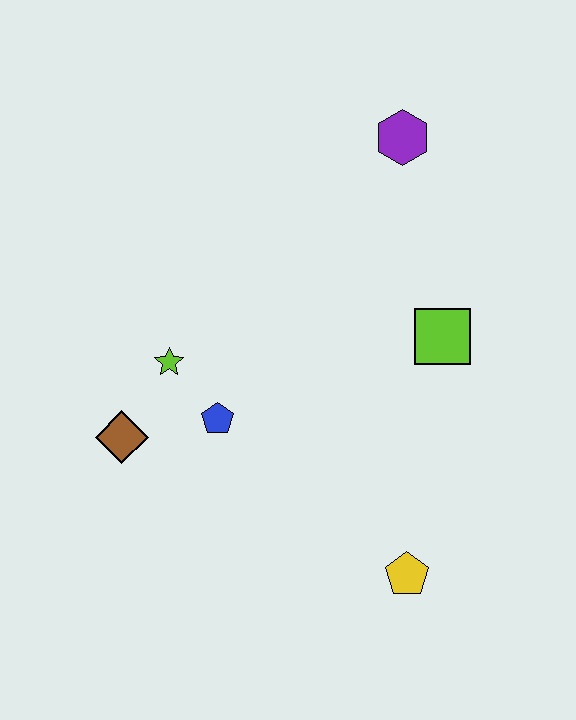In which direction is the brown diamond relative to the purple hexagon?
The brown diamond is below the purple hexagon.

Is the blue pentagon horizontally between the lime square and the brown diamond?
Yes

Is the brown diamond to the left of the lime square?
Yes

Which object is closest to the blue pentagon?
The lime star is closest to the blue pentagon.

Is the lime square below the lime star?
No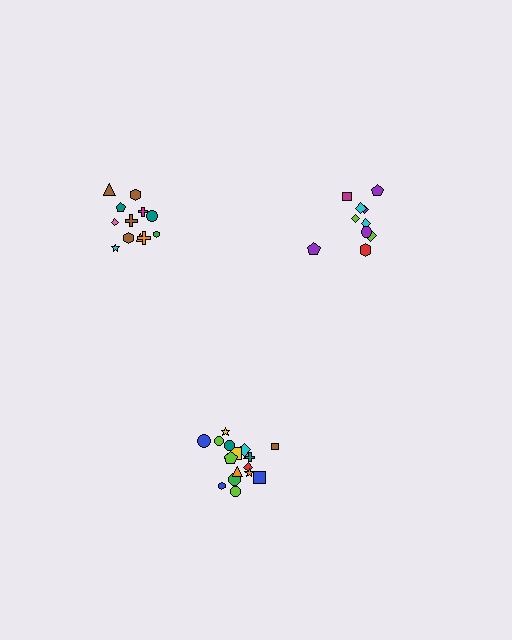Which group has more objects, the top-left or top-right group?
The top-left group.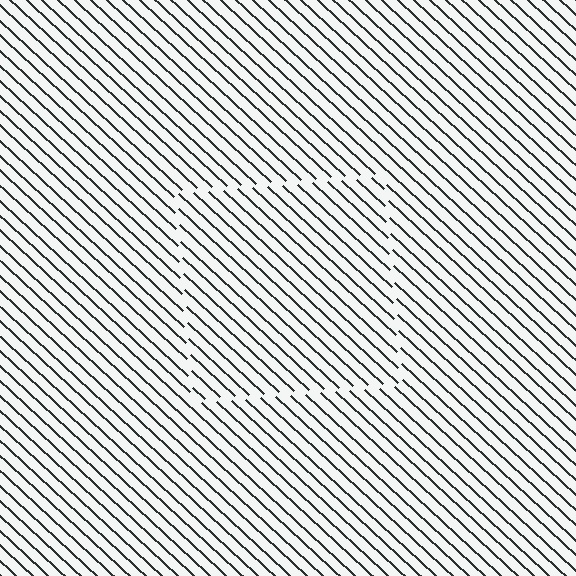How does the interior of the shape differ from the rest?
The interior of the shape contains the same grating, shifted by half a period — the contour is defined by the phase discontinuity where line-ends from the inner and outer gratings abut.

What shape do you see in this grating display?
An illusory square. The interior of the shape contains the same grating, shifted by half a period — the contour is defined by the phase discontinuity where line-ends from the inner and outer gratings abut.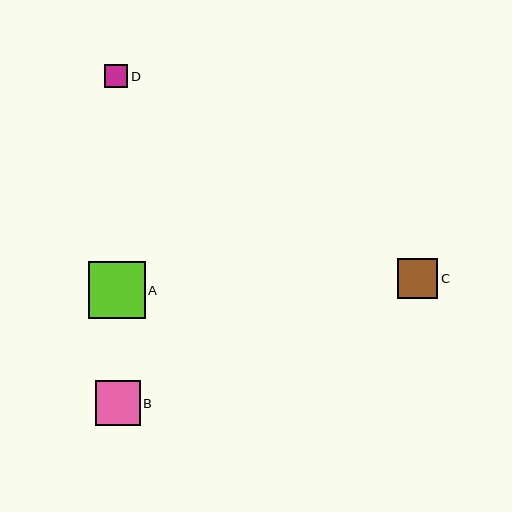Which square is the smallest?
Square D is the smallest with a size of approximately 23 pixels.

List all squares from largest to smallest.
From largest to smallest: A, B, C, D.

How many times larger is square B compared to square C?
Square B is approximately 1.1 times the size of square C.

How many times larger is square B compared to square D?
Square B is approximately 1.9 times the size of square D.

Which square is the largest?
Square A is the largest with a size of approximately 56 pixels.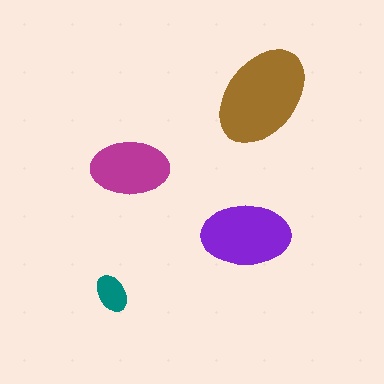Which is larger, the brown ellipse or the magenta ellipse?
The brown one.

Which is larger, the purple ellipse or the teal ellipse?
The purple one.